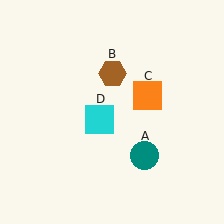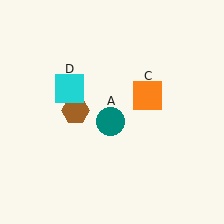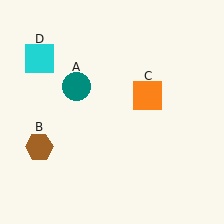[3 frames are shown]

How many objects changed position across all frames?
3 objects changed position: teal circle (object A), brown hexagon (object B), cyan square (object D).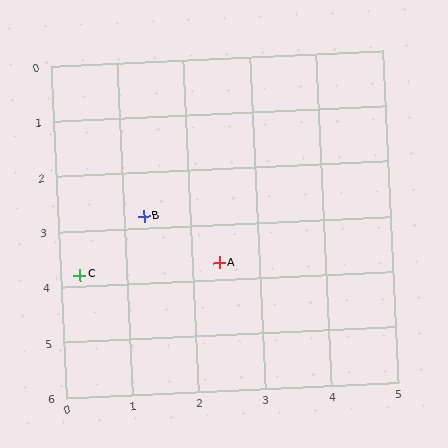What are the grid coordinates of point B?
Point B is at approximately (1.3, 2.8).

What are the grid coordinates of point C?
Point C is at approximately (0.3, 3.8).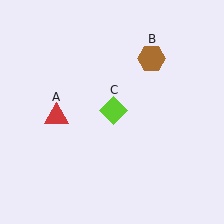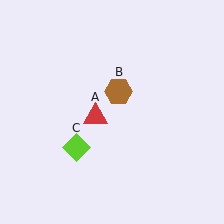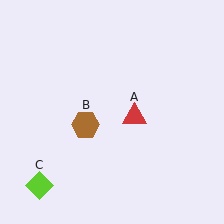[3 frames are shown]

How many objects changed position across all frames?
3 objects changed position: red triangle (object A), brown hexagon (object B), lime diamond (object C).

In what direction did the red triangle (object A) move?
The red triangle (object A) moved right.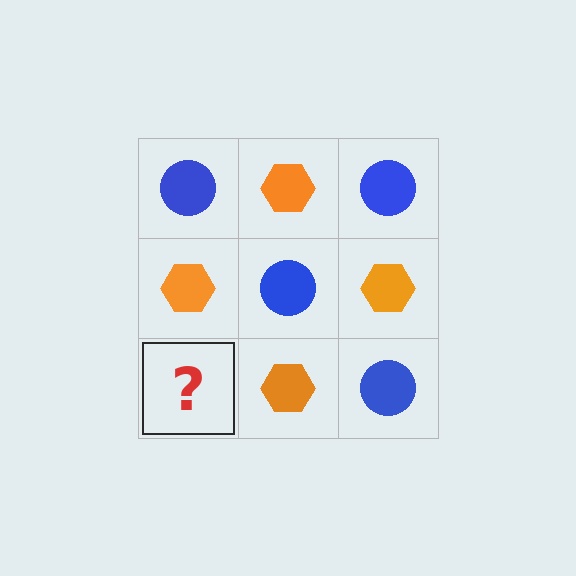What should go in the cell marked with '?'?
The missing cell should contain a blue circle.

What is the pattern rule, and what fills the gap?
The rule is that it alternates blue circle and orange hexagon in a checkerboard pattern. The gap should be filled with a blue circle.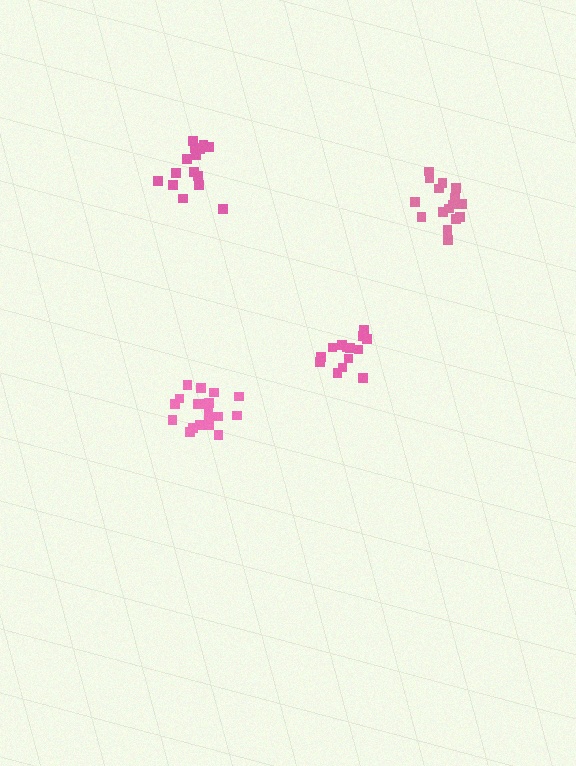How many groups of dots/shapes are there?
There are 4 groups.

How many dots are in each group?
Group 1: 16 dots, Group 2: 15 dots, Group 3: 15 dots, Group 4: 19 dots (65 total).